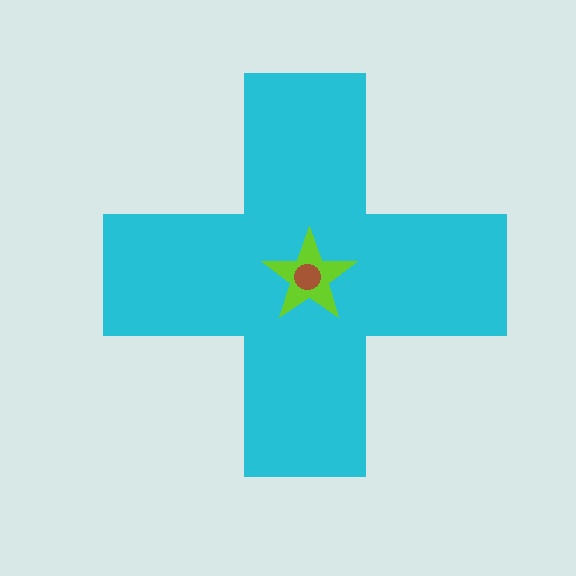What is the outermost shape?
The cyan cross.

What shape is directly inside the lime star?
The brown circle.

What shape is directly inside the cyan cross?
The lime star.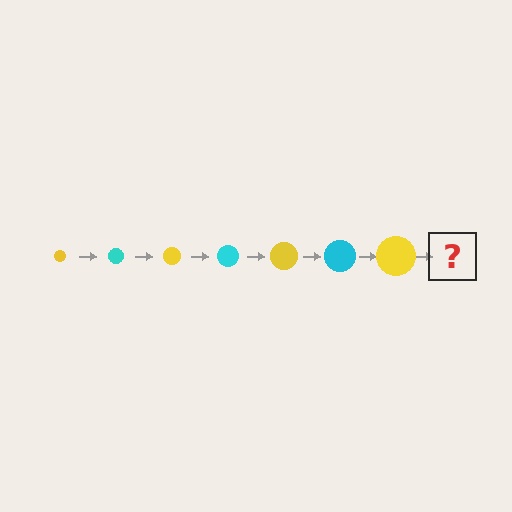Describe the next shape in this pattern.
It should be a cyan circle, larger than the previous one.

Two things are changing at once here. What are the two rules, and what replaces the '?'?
The two rules are that the circle grows larger each step and the color cycles through yellow and cyan. The '?' should be a cyan circle, larger than the previous one.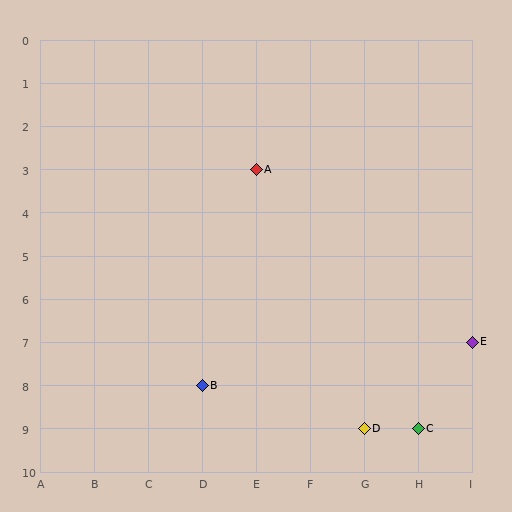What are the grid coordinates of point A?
Point A is at grid coordinates (E, 3).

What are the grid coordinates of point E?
Point E is at grid coordinates (I, 7).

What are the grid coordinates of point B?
Point B is at grid coordinates (D, 8).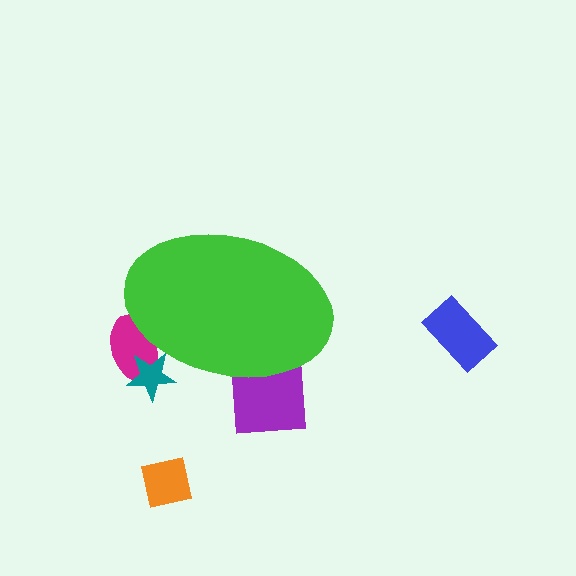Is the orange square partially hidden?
No, the orange square is fully visible.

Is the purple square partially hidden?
Yes, the purple square is partially hidden behind the green ellipse.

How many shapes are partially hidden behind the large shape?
3 shapes are partially hidden.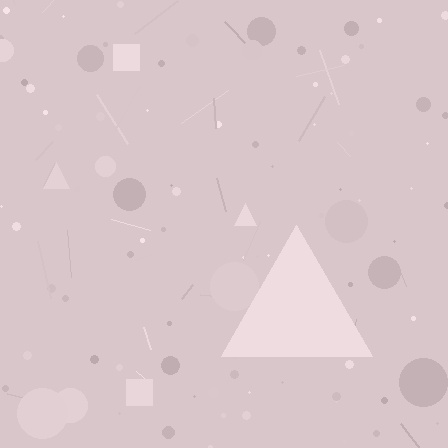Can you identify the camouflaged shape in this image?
The camouflaged shape is a triangle.